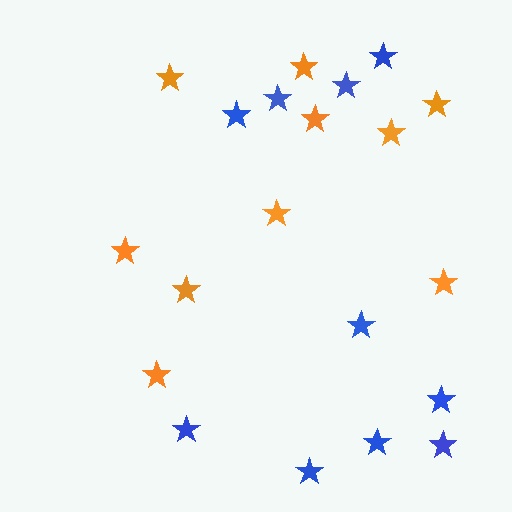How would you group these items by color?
There are 2 groups: one group of blue stars (10) and one group of orange stars (10).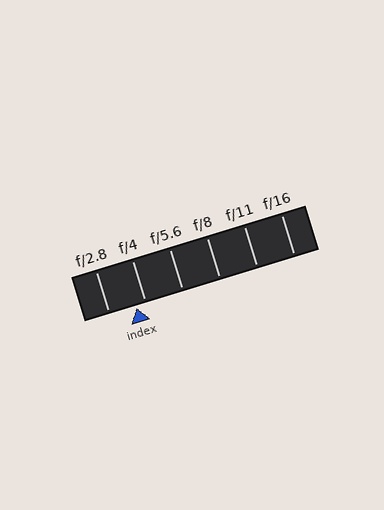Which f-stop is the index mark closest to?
The index mark is closest to f/4.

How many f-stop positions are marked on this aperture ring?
There are 6 f-stop positions marked.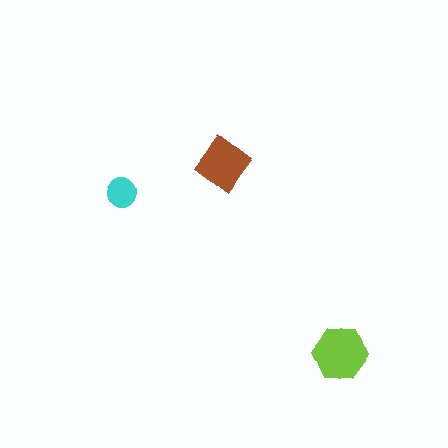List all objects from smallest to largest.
The cyan circle, the brown diamond, the lime hexagon.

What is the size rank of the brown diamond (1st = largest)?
2nd.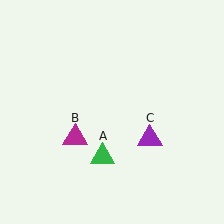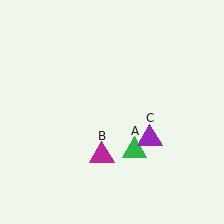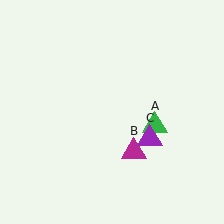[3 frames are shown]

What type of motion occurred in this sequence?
The green triangle (object A), magenta triangle (object B) rotated counterclockwise around the center of the scene.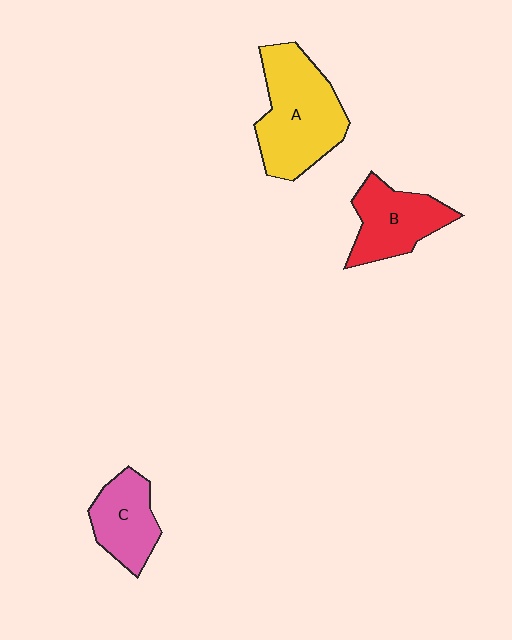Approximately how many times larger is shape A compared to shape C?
Approximately 1.7 times.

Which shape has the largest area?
Shape A (yellow).